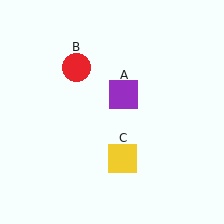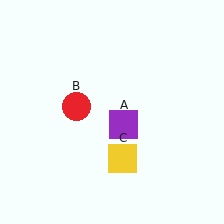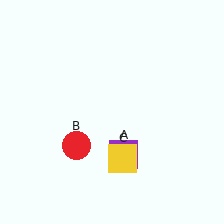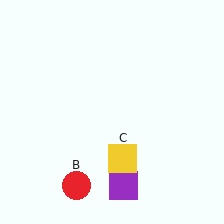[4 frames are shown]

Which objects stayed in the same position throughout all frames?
Yellow square (object C) remained stationary.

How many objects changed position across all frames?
2 objects changed position: purple square (object A), red circle (object B).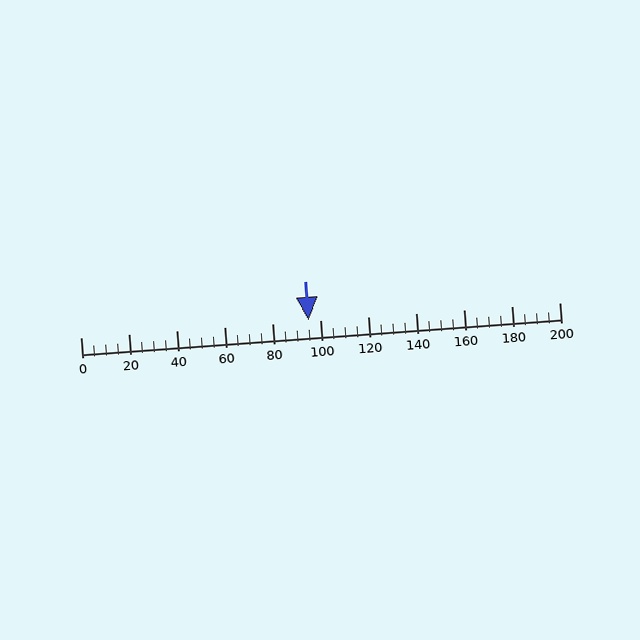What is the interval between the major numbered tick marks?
The major tick marks are spaced 20 units apart.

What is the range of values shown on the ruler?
The ruler shows values from 0 to 200.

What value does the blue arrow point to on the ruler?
The blue arrow points to approximately 95.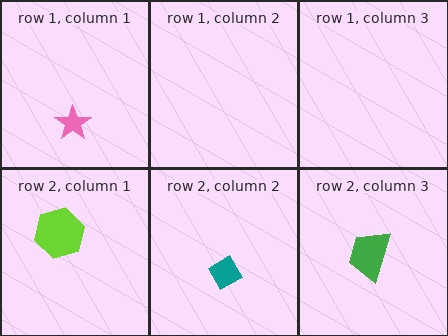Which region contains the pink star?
The row 1, column 1 region.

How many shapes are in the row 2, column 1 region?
1.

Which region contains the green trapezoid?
The row 2, column 3 region.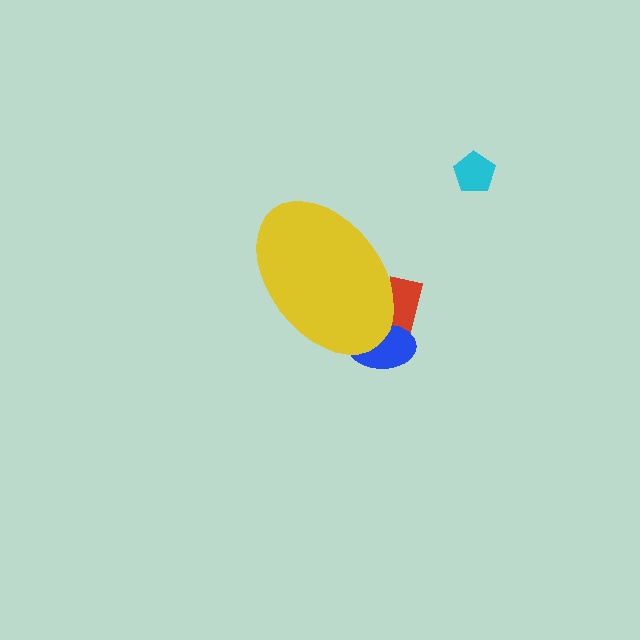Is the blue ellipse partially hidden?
Yes, the blue ellipse is partially hidden behind the yellow ellipse.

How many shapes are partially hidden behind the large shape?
2 shapes are partially hidden.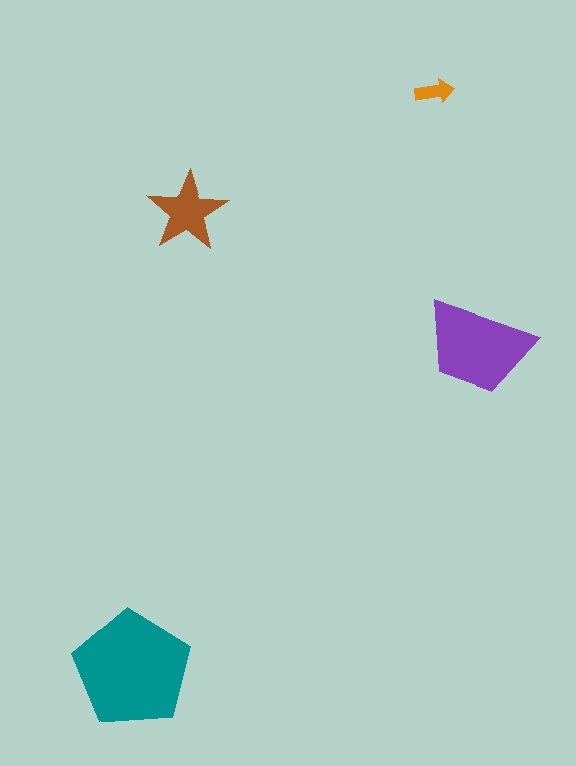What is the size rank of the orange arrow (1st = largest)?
4th.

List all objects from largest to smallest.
The teal pentagon, the purple trapezoid, the brown star, the orange arrow.